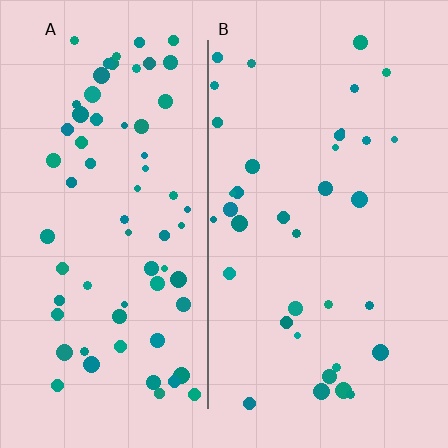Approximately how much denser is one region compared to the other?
Approximately 1.9× — region A over region B.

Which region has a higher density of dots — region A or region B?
A (the left).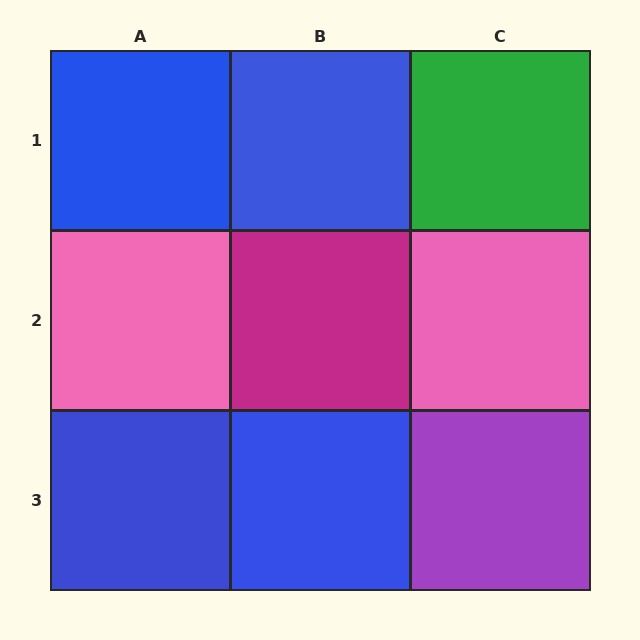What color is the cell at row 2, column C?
Pink.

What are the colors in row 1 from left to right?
Blue, blue, green.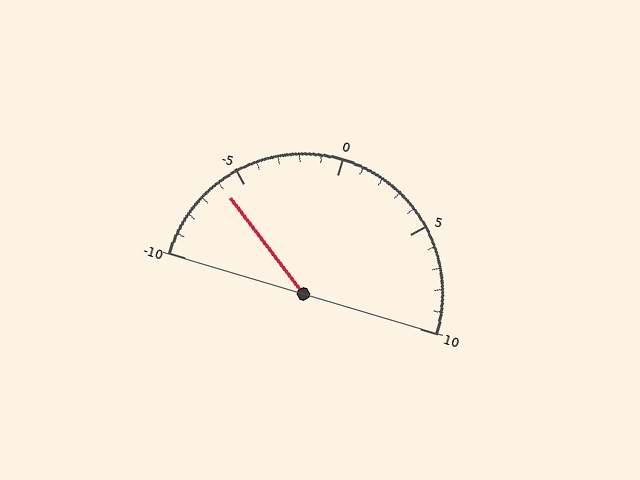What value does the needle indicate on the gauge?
The needle indicates approximately -6.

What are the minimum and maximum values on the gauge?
The gauge ranges from -10 to 10.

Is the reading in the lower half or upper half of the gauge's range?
The reading is in the lower half of the range (-10 to 10).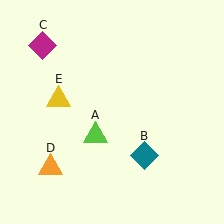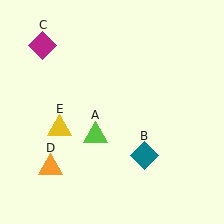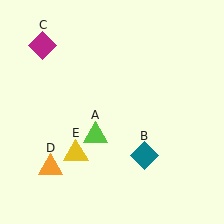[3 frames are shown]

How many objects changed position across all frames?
1 object changed position: yellow triangle (object E).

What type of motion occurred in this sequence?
The yellow triangle (object E) rotated counterclockwise around the center of the scene.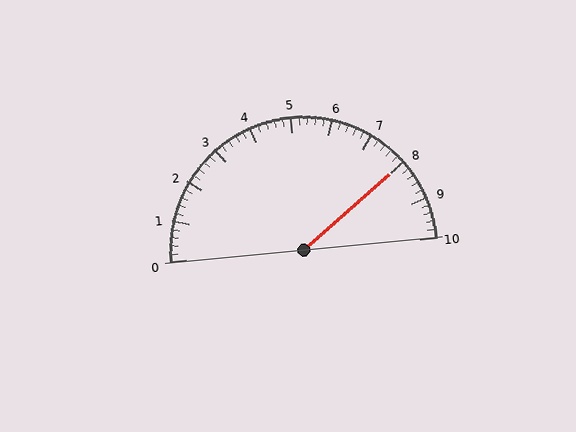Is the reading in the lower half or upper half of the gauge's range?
The reading is in the upper half of the range (0 to 10).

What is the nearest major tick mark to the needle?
The nearest major tick mark is 8.